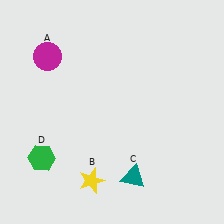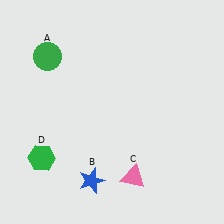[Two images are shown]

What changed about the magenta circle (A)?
In Image 1, A is magenta. In Image 2, it changed to green.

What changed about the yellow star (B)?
In Image 1, B is yellow. In Image 2, it changed to blue.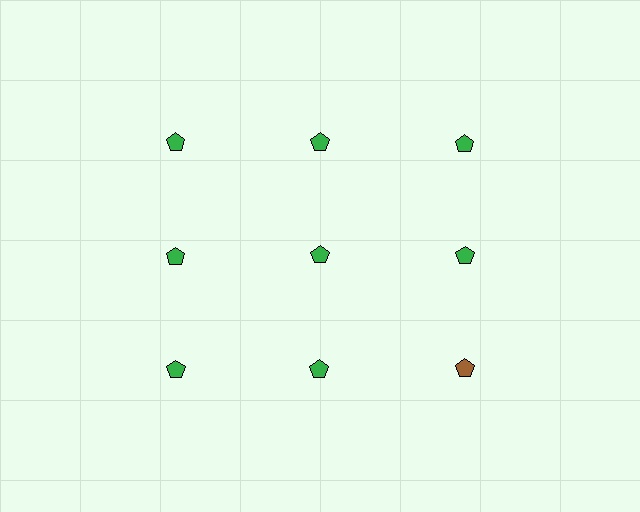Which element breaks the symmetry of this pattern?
The brown pentagon in the third row, center column breaks the symmetry. All other shapes are green pentagons.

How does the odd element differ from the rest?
It has a different color: brown instead of green.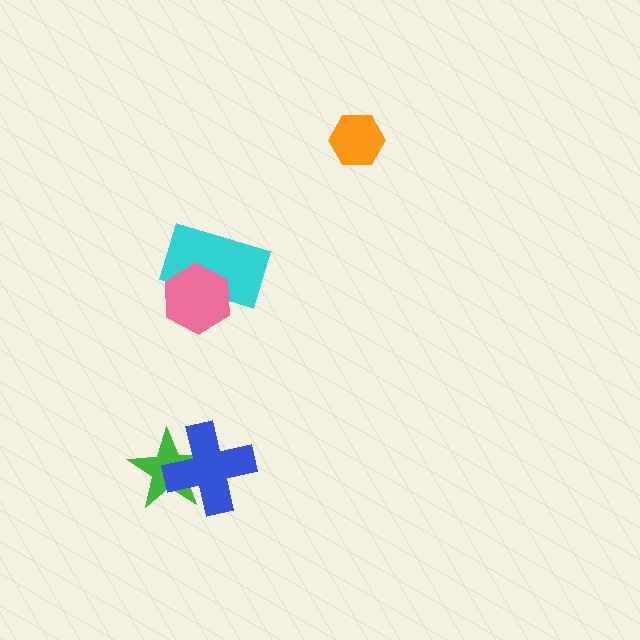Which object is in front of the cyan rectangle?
The pink hexagon is in front of the cyan rectangle.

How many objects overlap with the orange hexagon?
0 objects overlap with the orange hexagon.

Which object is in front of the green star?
The blue cross is in front of the green star.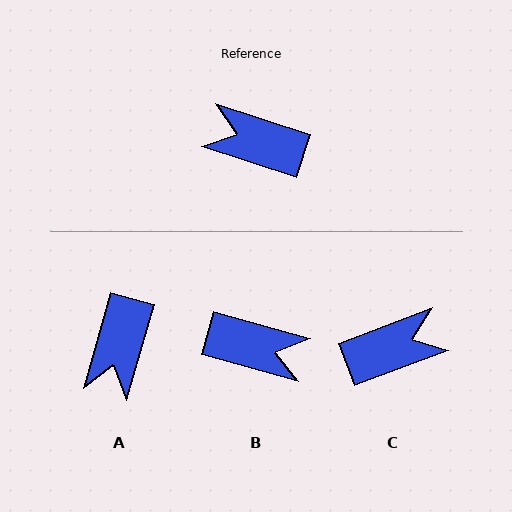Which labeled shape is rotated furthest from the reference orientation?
B, about 178 degrees away.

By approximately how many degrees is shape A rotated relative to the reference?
Approximately 92 degrees counter-clockwise.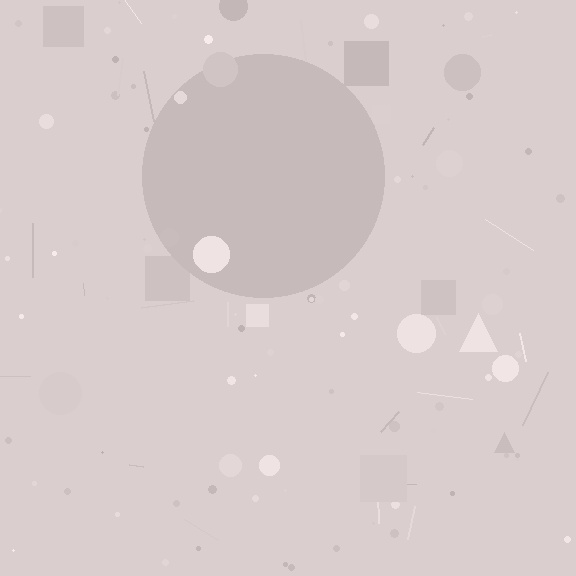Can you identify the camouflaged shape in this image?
The camouflaged shape is a circle.